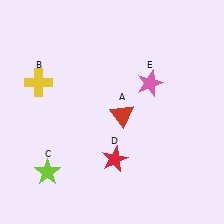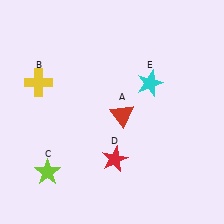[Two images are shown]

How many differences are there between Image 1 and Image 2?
There is 1 difference between the two images.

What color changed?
The star (E) changed from pink in Image 1 to cyan in Image 2.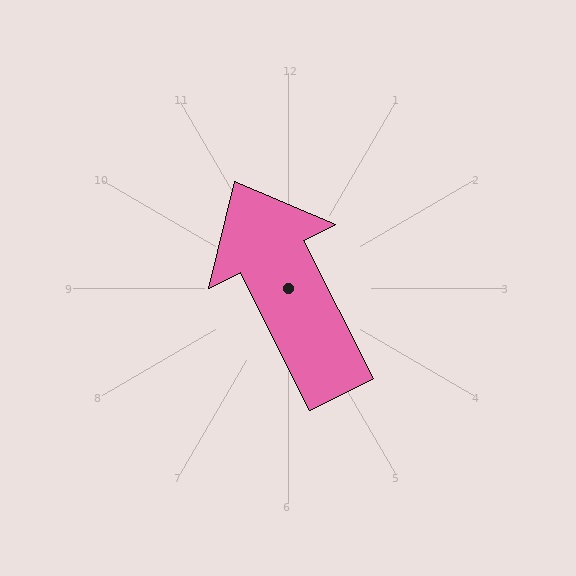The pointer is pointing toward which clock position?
Roughly 11 o'clock.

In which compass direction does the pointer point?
Northwest.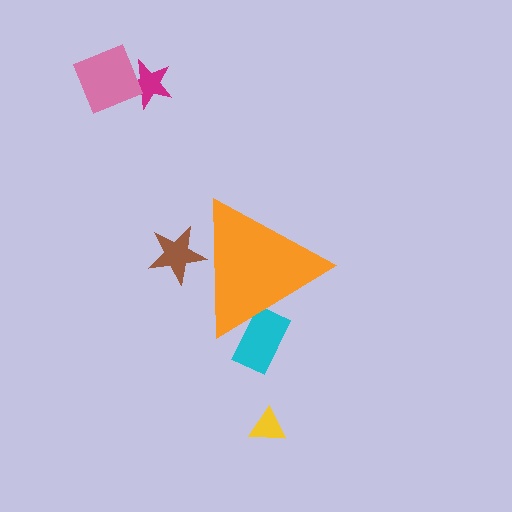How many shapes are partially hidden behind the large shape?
2 shapes are partially hidden.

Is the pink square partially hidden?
No, the pink square is fully visible.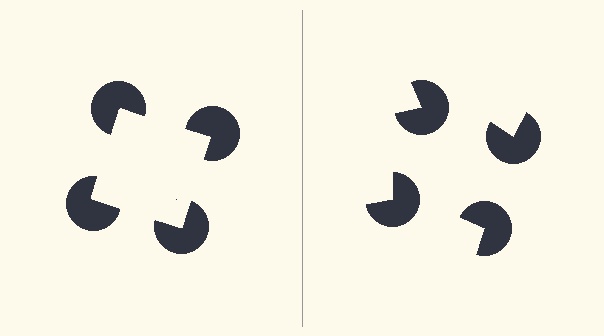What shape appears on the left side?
An illusory square.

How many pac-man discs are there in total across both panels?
8 — 4 on each side.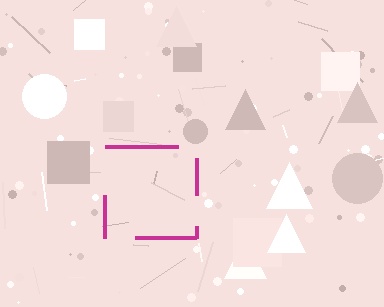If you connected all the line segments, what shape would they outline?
They would outline a square.